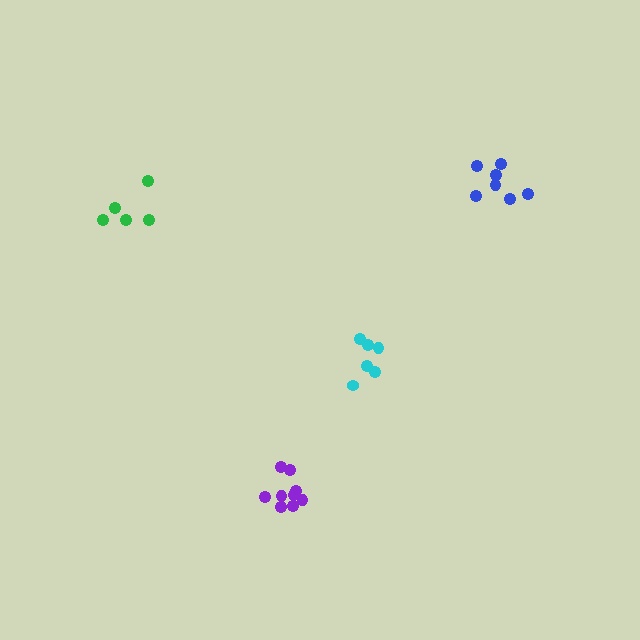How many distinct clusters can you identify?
There are 4 distinct clusters.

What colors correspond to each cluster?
The clusters are colored: blue, purple, cyan, green.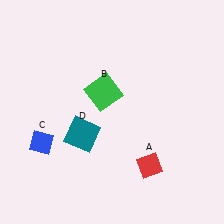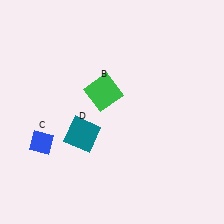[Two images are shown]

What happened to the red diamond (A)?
The red diamond (A) was removed in Image 2. It was in the bottom-right area of Image 1.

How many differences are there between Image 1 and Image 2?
There is 1 difference between the two images.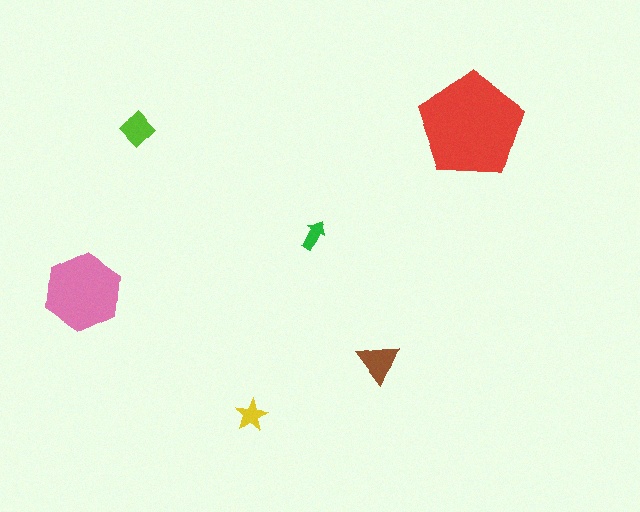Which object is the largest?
The red pentagon.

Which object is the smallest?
The green arrow.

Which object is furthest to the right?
The red pentagon is rightmost.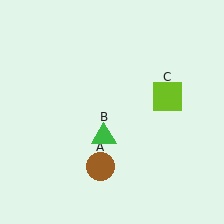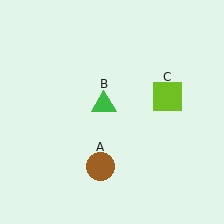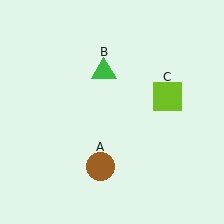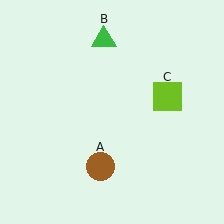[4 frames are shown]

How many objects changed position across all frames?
1 object changed position: green triangle (object B).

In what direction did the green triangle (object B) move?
The green triangle (object B) moved up.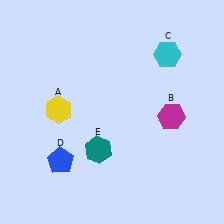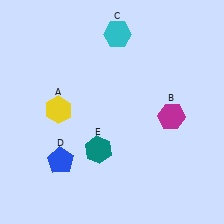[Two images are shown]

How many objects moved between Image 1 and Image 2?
1 object moved between the two images.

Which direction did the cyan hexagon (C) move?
The cyan hexagon (C) moved left.